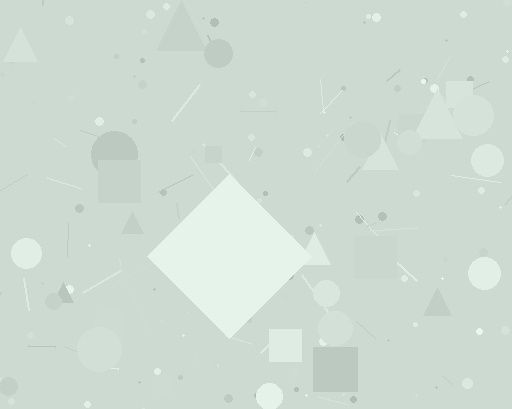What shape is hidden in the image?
A diamond is hidden in the image.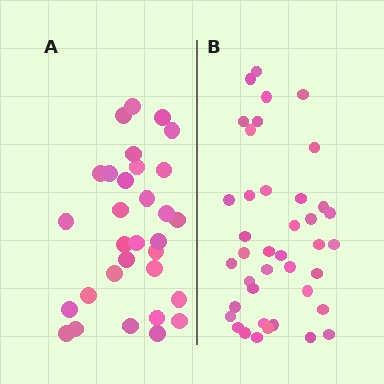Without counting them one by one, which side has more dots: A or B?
Region B (the right region) has more dots.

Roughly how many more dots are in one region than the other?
Region B has roughly 8 or so more dots than region A.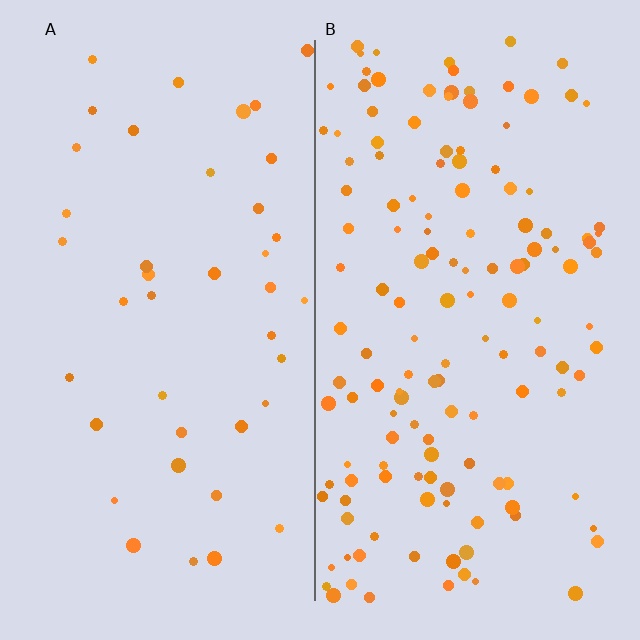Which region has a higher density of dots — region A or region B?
B (the right).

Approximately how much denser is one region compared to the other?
Approximately 3.5× — region B over region A.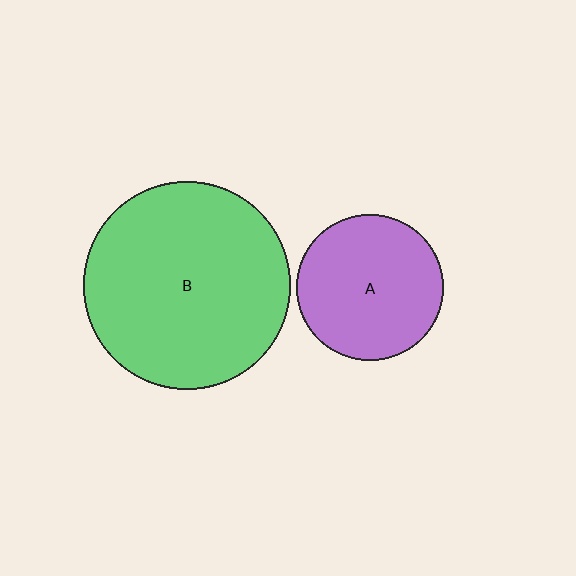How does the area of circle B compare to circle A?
Approximately 2.0 times.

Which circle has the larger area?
Circle B (green).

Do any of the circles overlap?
No, none of the circles overlap.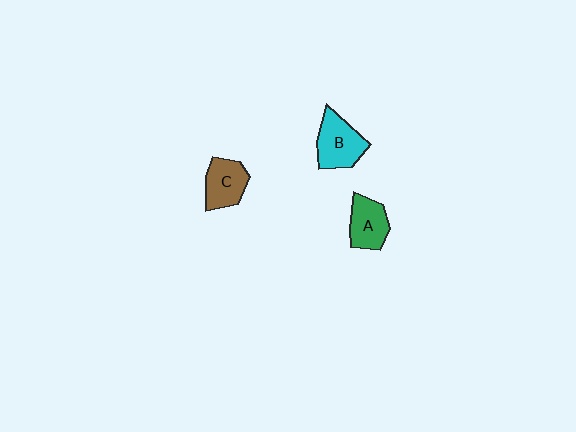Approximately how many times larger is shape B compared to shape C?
Approximately 1.2 times.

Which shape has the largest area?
Shape B (cyan).